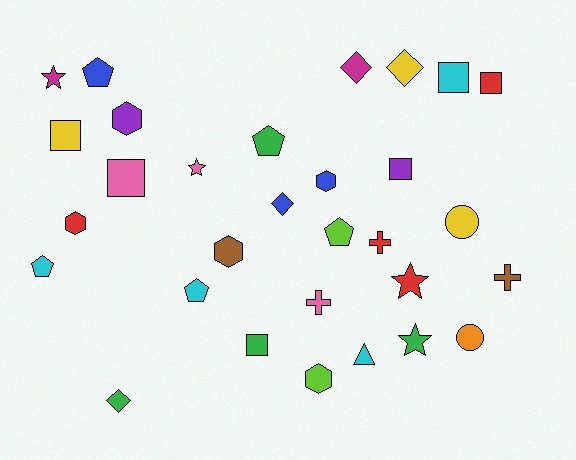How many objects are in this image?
There are 30 objects.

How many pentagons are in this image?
There are 5 pentagons.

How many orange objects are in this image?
There is 1 orange object.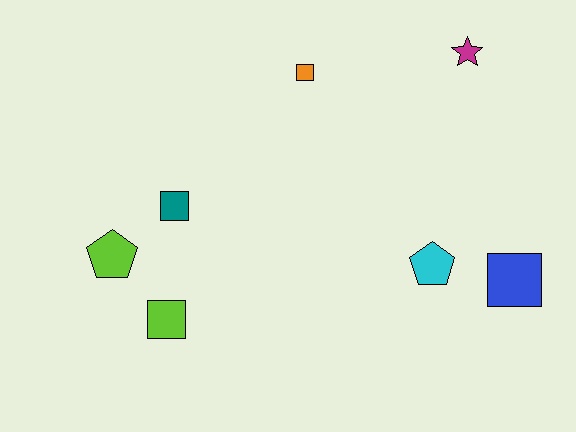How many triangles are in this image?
There are no triangles.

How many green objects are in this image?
There are no green objects.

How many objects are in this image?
There are 7 objects.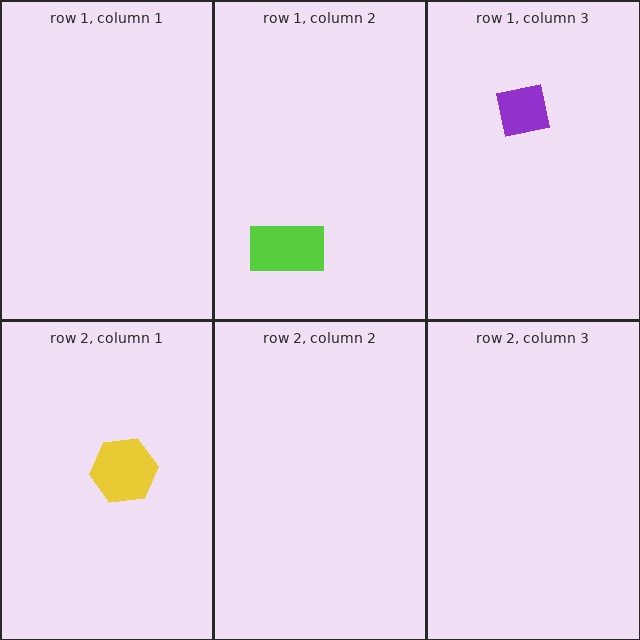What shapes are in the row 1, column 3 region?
The purple square.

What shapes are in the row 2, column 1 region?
The yellow hexagon.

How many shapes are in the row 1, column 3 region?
1.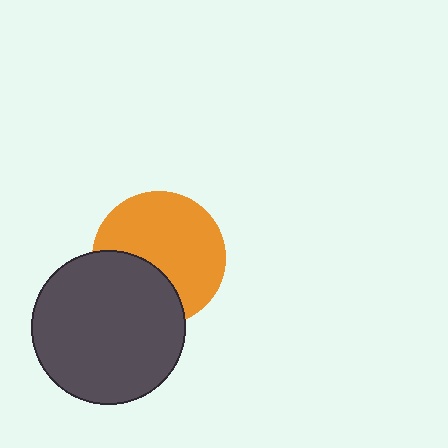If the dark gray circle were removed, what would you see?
You would see the complete orange circle.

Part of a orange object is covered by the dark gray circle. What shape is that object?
It is a circle.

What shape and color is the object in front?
The object in front is a dark gray circle.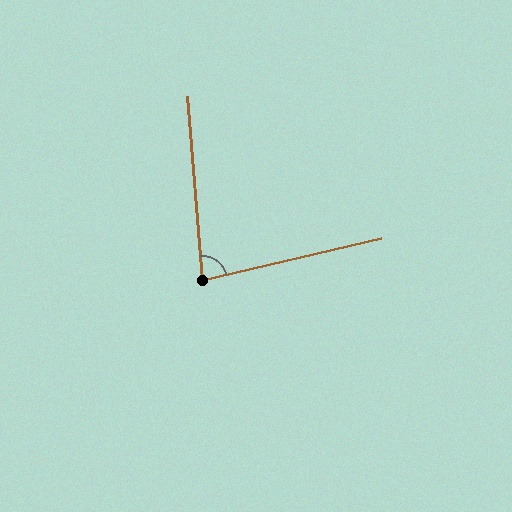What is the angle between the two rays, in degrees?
Approximately 81 degrees.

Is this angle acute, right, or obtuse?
It is acute.